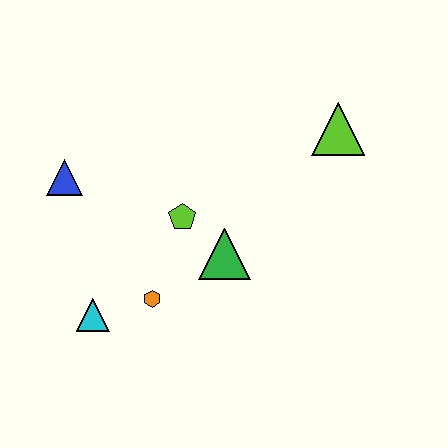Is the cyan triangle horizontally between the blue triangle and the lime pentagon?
Yes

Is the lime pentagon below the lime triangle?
Yes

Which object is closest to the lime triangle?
The green triangle is closest to the lime triangle.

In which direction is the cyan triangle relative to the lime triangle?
The cyan triangle is to the left of the lime triangle.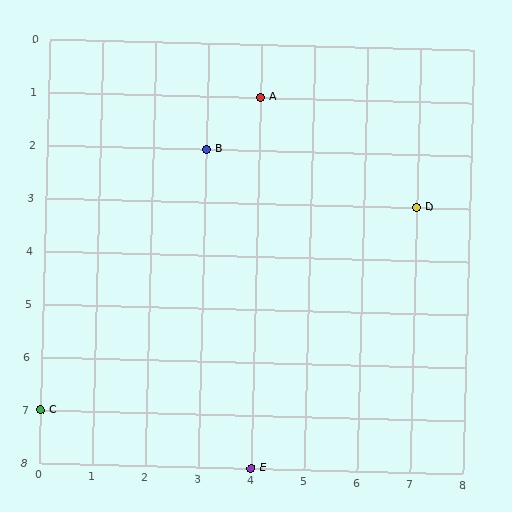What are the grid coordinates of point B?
Point B is at grid coordinates (3, 2).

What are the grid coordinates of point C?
Point C is at grid coordinates (0, 7).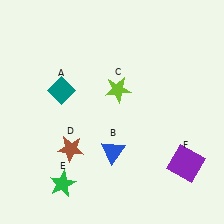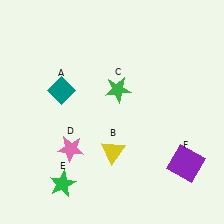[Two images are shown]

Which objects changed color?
B changed from blue to yellow. C changed from lime to green. D changed from brown to pink.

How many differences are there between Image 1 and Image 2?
There are 3 differences between the two images.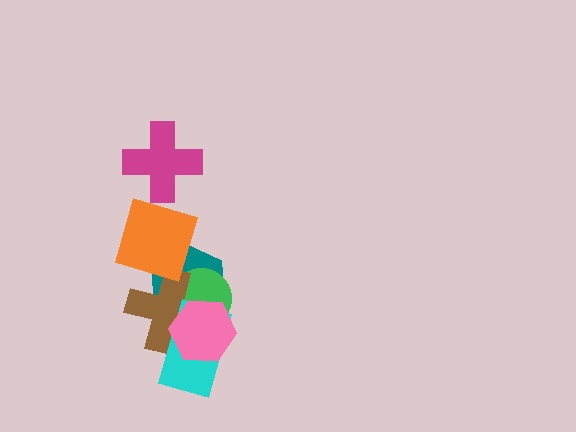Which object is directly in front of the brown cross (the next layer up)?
The cyan rectangle is directly in front of the brown cross.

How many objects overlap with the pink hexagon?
4 objects overlap with the pink hexagon.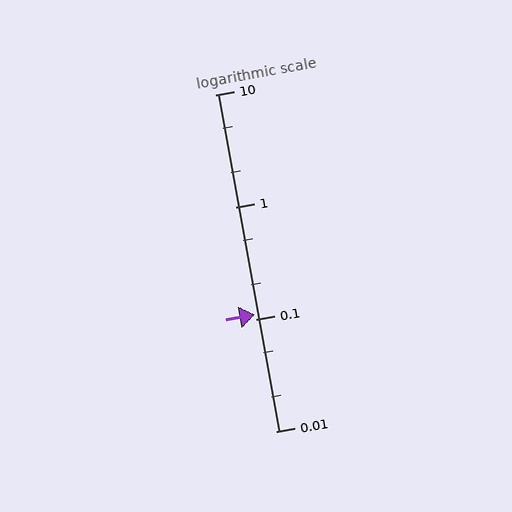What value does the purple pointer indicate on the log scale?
The pointer indicates approximately 0.11.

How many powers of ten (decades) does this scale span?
The scale spans 3 decades, from 0.01 to 10.